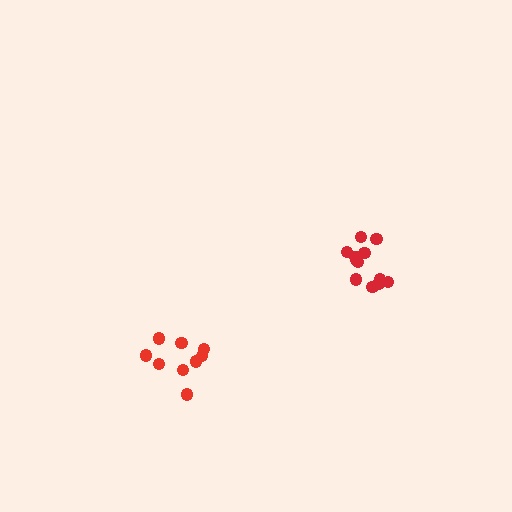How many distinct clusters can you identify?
There are 2 distinct clusters.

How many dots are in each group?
Group 1: 9 dots, Group 2: 12 dots (21 total).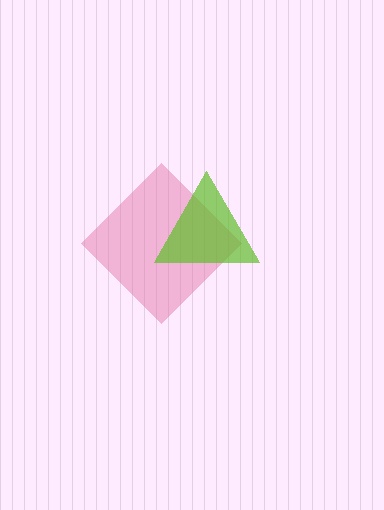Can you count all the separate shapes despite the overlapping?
Yes, there are 2 separate shapes.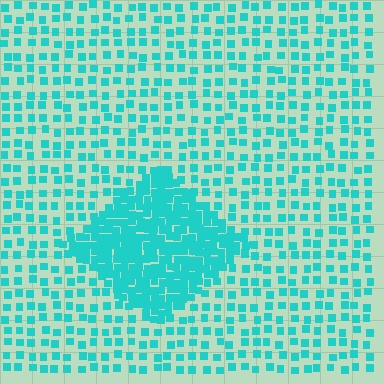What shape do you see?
I see a diamond.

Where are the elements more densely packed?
The elements are more densely packed inside the diamond boundary.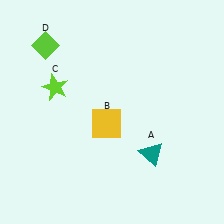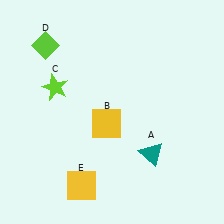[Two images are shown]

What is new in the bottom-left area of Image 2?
A yellow square (E) was added in the bottom-left area of Image 2.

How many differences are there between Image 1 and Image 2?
There is 1 difference between the two images.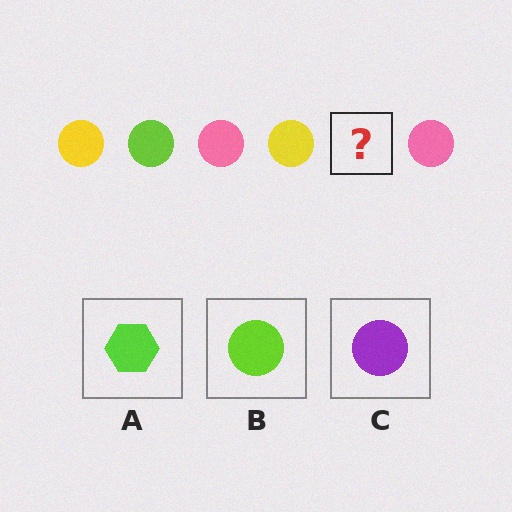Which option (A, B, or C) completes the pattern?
B.